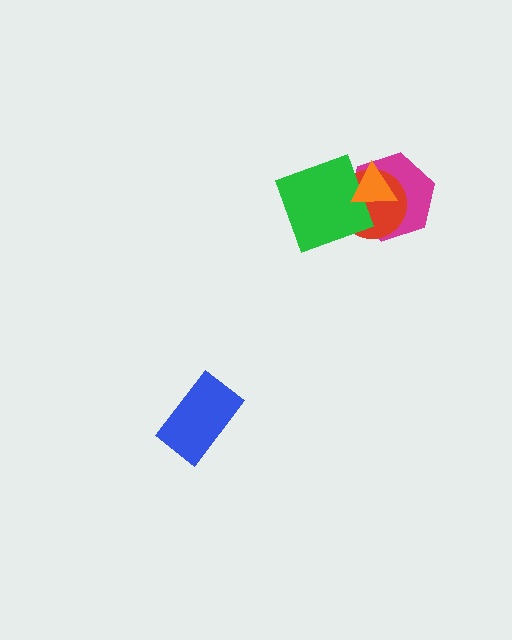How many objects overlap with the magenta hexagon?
3 objects overlap with the magenta hexagon.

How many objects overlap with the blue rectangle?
0 objects overlap with the blue rectangle.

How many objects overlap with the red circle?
3 objects overlap with the red circle.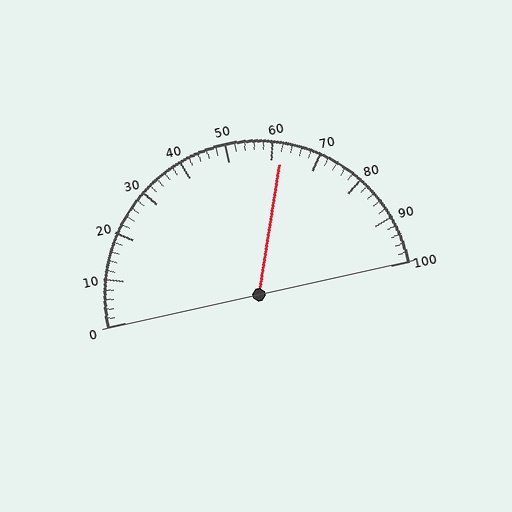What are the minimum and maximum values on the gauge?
The gauge ranges from 0 to 100.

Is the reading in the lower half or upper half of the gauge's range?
The reading is in the upper half of the range (0 to 100).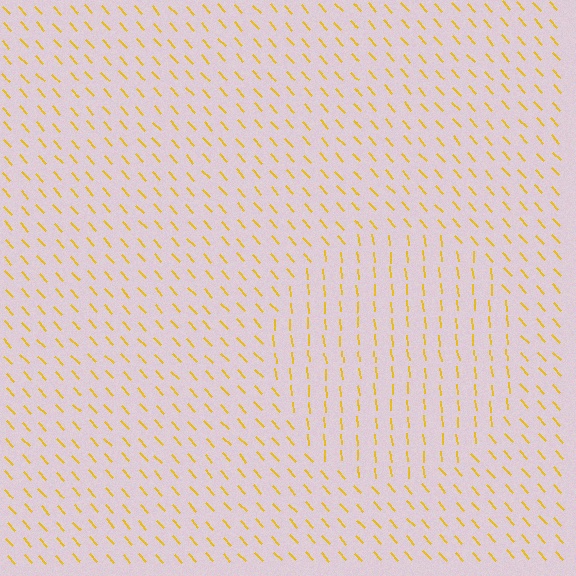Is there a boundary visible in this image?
Yes, there is a texture boundary formed by a change in line orientation.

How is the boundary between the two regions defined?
The boundary is defined purely by a change in line orientation (approximately 36 degrees difference). All lines are the same color and thickness.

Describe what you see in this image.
The image is filled with small yellow line segments. A circle region in the image has lines oriented differently from the surrounding lines, creating a visible texture boundary.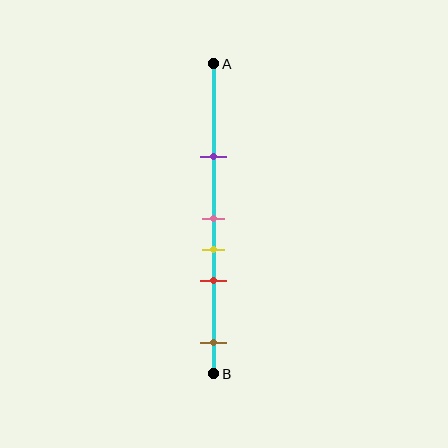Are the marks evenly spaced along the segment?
No, the marks are not evenly spaced.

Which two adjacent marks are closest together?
The pink and yellow marks are the closest adjacent pair.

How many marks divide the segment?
There are 5 marks dividing the segment.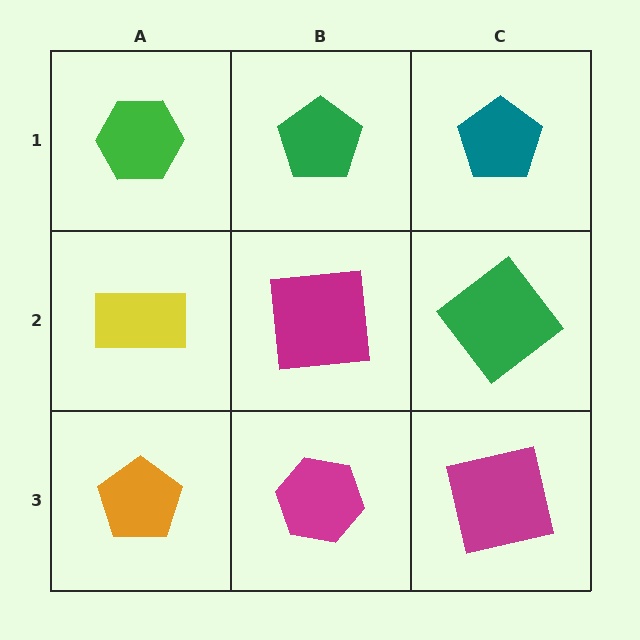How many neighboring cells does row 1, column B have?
3.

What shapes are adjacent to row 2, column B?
A green pentagon (row 1, column B), a magenta hexagon (row 3, column B), a yellow rectangle (row 2, column A), a green diamond (row 2, column C).